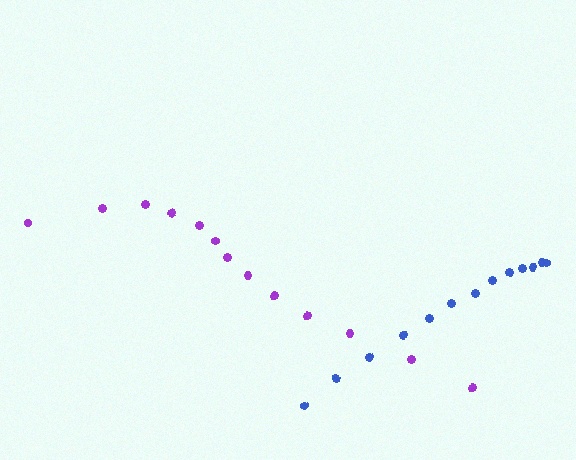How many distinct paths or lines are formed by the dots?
There are 2 distinct paths.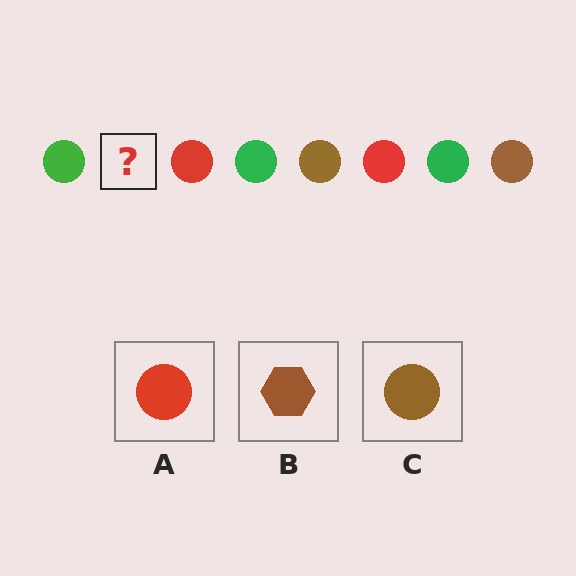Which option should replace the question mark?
Option C.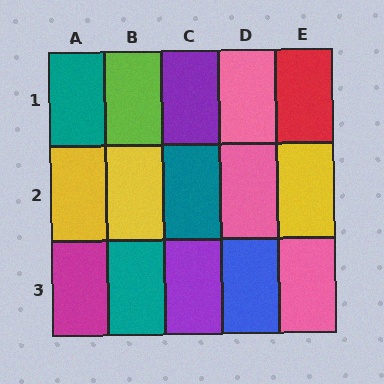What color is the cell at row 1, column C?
Purple.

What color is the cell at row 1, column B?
Lime.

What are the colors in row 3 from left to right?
Magenta, teal, purple, blue, pink.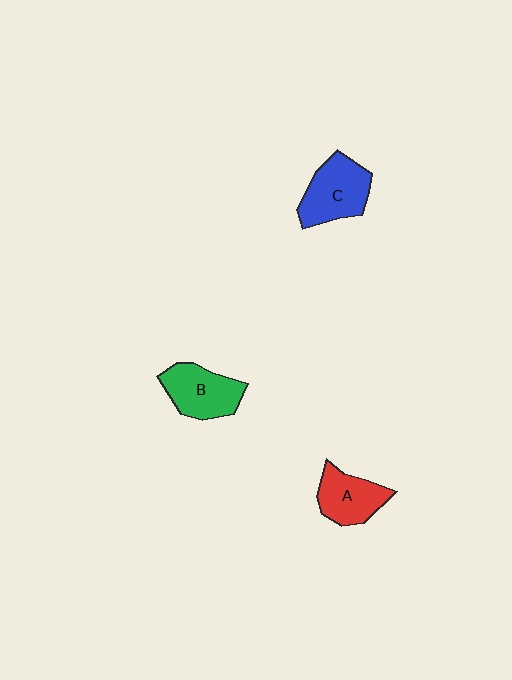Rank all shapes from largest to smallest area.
From largest to smallest: C (blue), B (green), A (red).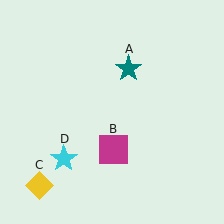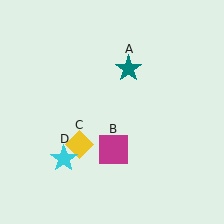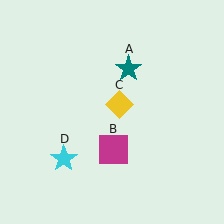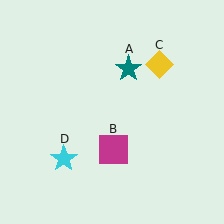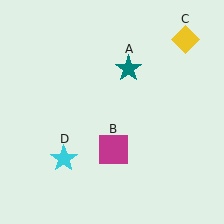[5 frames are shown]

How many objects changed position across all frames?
1 object changed position: yellow diamond (object C).